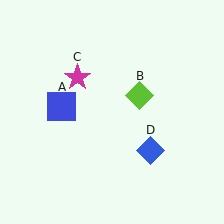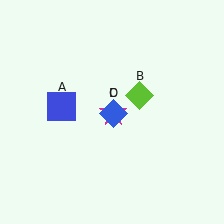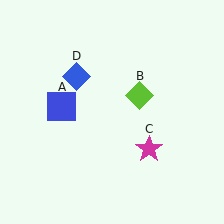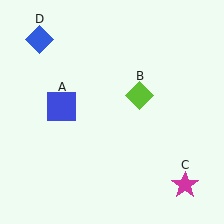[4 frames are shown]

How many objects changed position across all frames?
2 objects changed position: magenta star (object C), blue diamond (object D).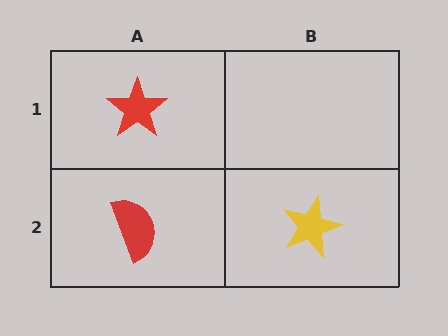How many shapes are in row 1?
1 shape.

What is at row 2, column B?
A yellow star.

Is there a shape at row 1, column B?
No, that cell is empty.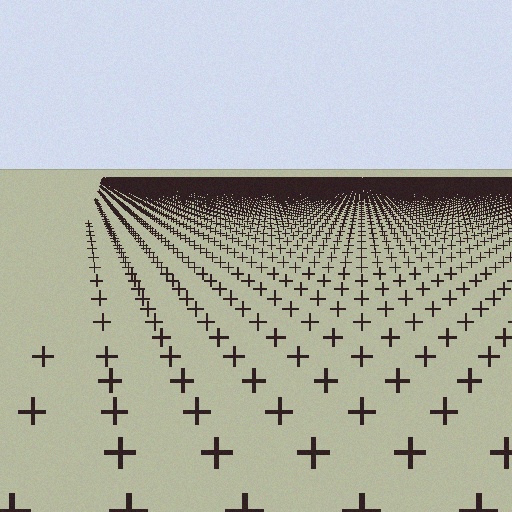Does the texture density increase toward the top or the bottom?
Density increases toward the top.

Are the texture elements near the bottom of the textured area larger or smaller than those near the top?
Larger. Near the bottom, elements are closer to the viewer and appear at a bigger on-screen size.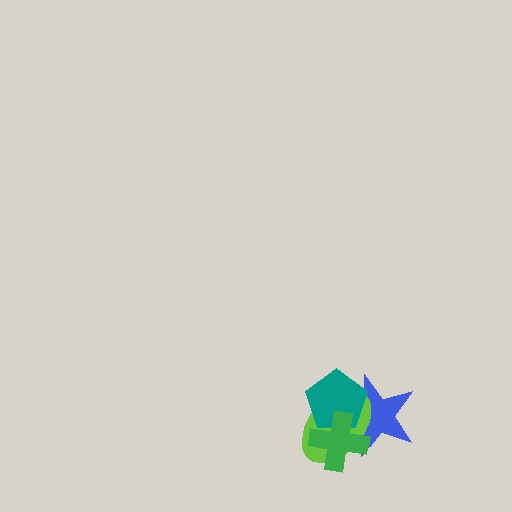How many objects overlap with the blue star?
3 objects overlap with the blue star.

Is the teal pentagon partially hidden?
Yes, it is partially covered by another shape.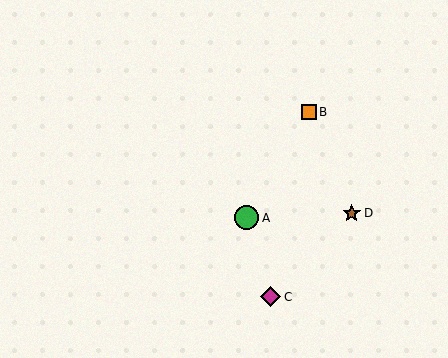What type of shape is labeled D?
Shape D is a brown star.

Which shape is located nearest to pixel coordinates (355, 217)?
The brown star (labeled D) at (352, 213) is nearest to that location.